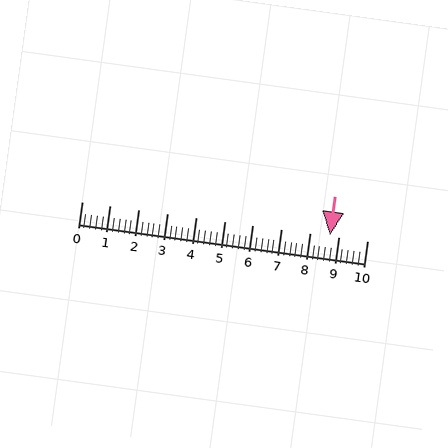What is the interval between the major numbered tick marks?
The major tick marks are spaced 1 units apart.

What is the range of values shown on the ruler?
The ruler shows values from 0 to 10.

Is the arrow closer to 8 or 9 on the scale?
The arrow is closer to 9.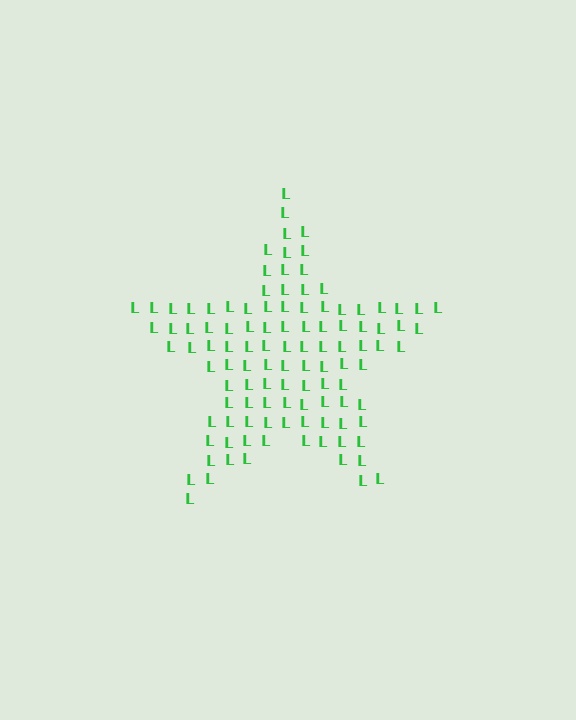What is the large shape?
The large shape is a star.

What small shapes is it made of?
It is made of small letter L's.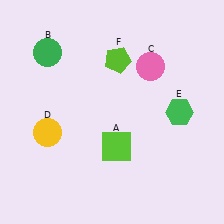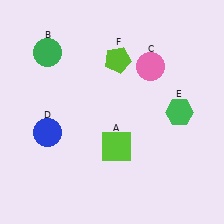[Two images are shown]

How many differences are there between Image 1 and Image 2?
There is 1 difference between the two images.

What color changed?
The circle (D) changed from yellow in Image 1 to blue in Image 2.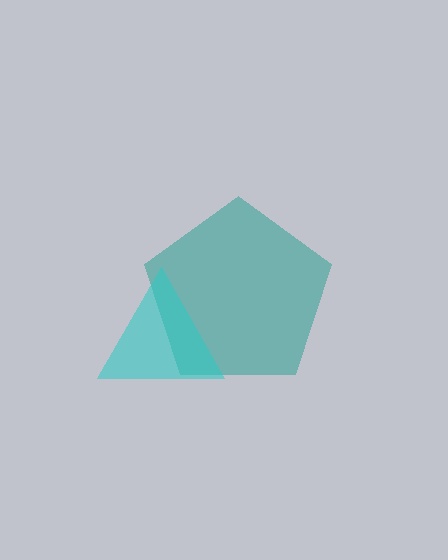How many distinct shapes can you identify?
There are 2 distinct shapes: a teal pentagon, a cyan triangle.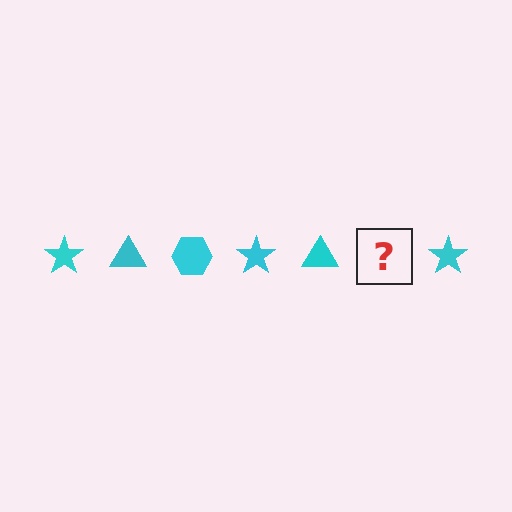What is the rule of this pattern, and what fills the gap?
The rule is that the pattern cycles through star, triangle, hexagon shapes in cyan. The gap should be filled with a cyan hexagon.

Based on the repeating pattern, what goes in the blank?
The blank should be a cyan hexagon.